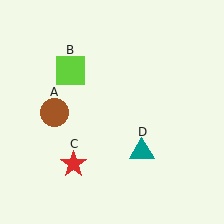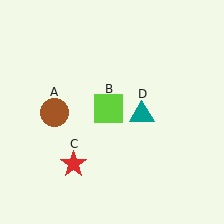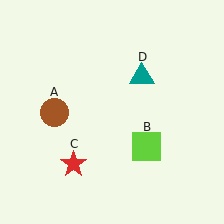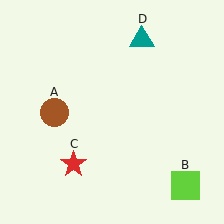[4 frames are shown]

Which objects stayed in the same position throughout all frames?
Brown circle (object A) and red star (object C) remained stationary.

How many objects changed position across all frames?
2 objects changed position: lime square (object B), teal triangle (object D).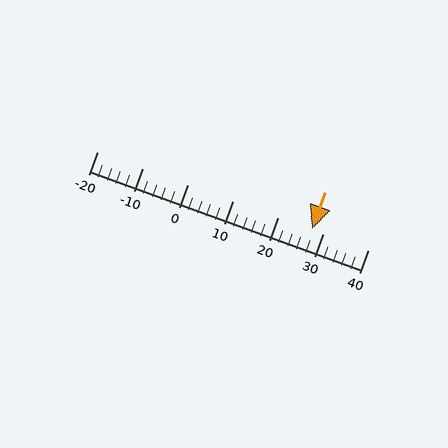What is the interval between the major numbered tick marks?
The major tick marks are spaced 10 units apart.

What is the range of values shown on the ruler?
The ruler shows values from -20 to 40.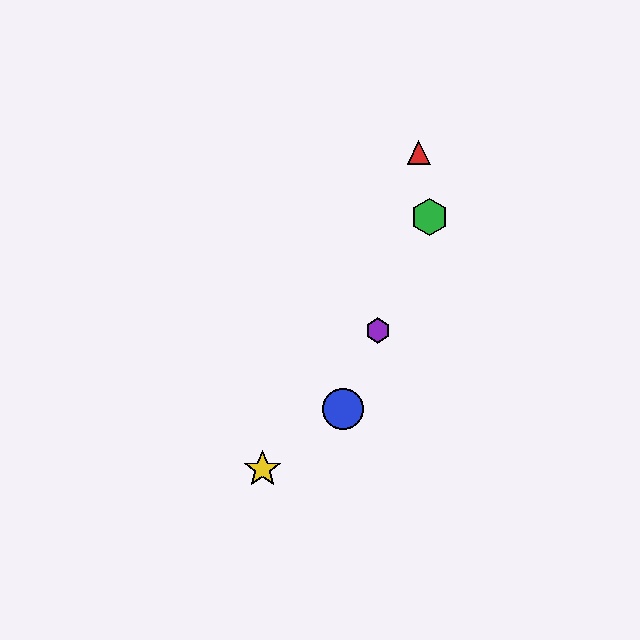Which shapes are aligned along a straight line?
The blue circle, the green hexagon, the purple hexagon are aligned along a straight line.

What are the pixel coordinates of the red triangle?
The red triangle is at (419, 153).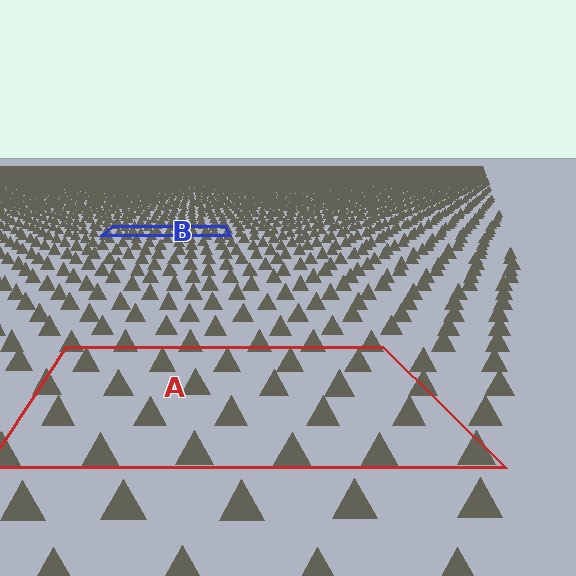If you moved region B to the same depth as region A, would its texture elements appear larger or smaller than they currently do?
They would appear larger. At a closer depth, the same texture elements are projected at a bigger on-screen size.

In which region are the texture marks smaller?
The texture marks are smaller in region B, because it is farther away.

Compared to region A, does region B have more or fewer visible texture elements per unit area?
Region B has more texture elements per unit area — they are packed more densely because it is farther away.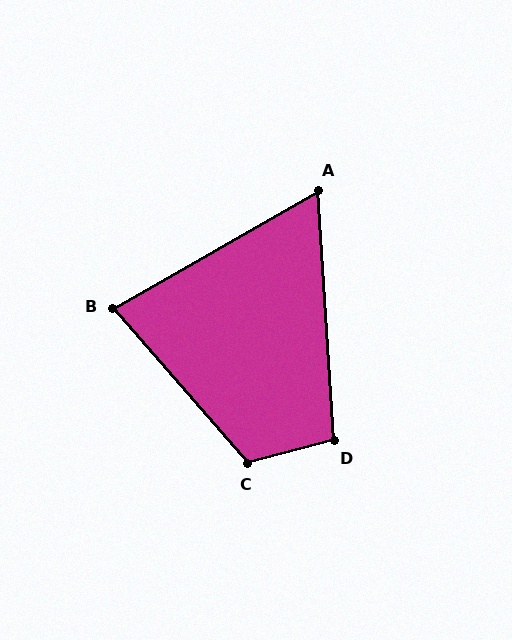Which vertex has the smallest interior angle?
A, at approximately 64 degrees.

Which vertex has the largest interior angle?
C, at approximately 116 degrees.